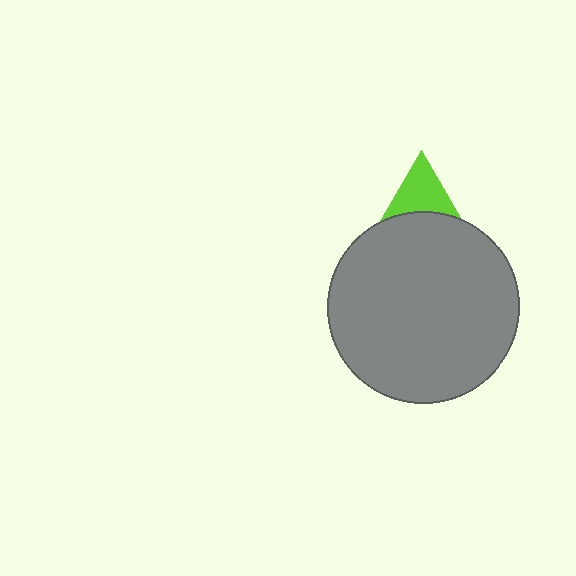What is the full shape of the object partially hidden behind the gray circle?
The partially hidden object is a lime triangle.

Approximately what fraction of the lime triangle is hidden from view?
Roughly 60% of the lime triangle is hidden behind the gray circle.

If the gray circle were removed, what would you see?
You would see the complete lime triangle.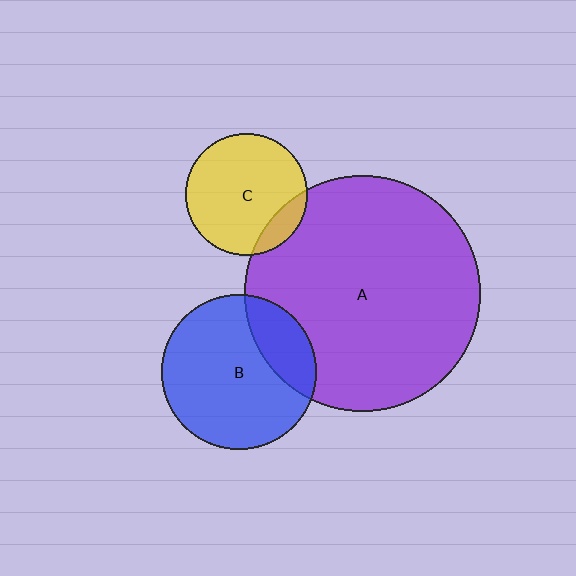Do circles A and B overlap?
Yes.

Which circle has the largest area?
Circle A (purple).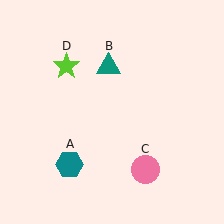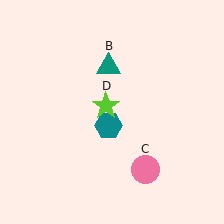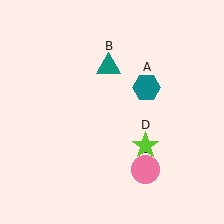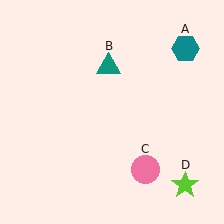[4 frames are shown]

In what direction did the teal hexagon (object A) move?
The teal hexagon (object A) moved up and to the right.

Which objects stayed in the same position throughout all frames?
Teal triangle (object B) and pink circle (object C) remained stationary.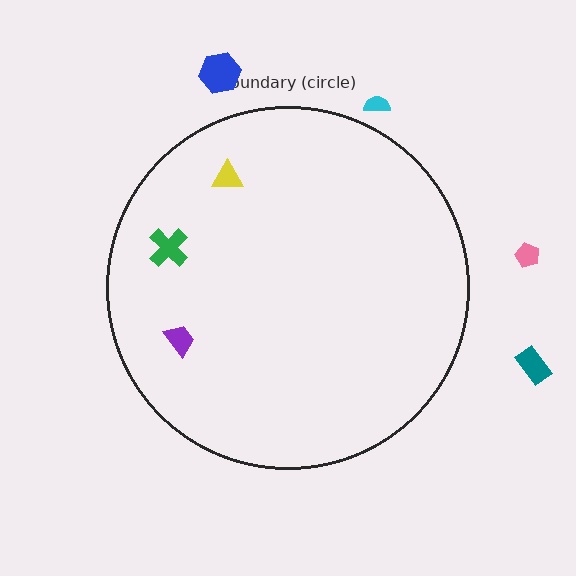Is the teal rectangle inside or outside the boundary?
Outside.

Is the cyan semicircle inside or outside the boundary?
Outside.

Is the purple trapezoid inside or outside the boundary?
Inside.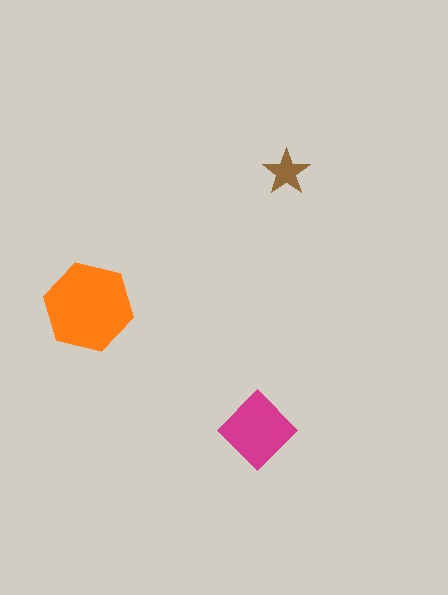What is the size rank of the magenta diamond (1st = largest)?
2nd.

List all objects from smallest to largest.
The brown star, the magenta diamond, the orange hexagon.